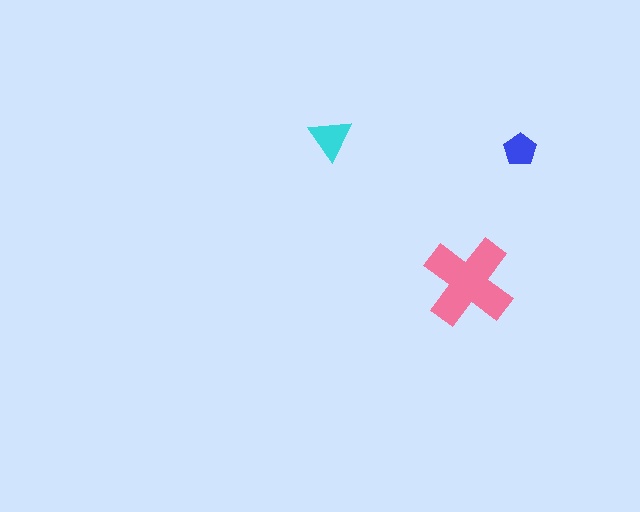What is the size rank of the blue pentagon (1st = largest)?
3rd.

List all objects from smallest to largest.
The blue pentagon, the cyan triangle, the pink cross.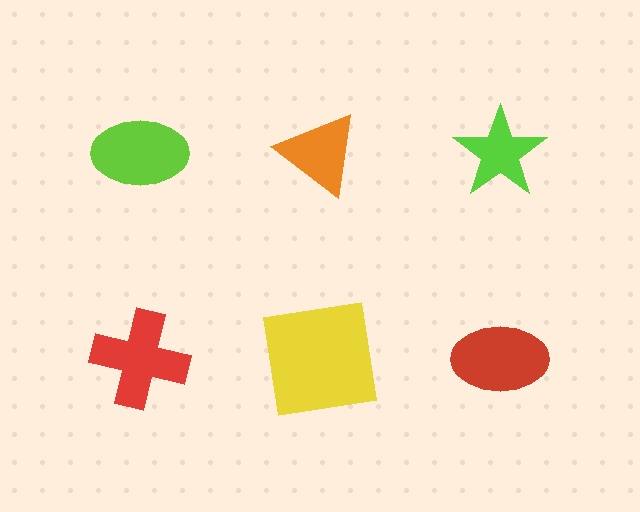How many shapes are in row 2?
3 shapes.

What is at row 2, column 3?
A red ellipse.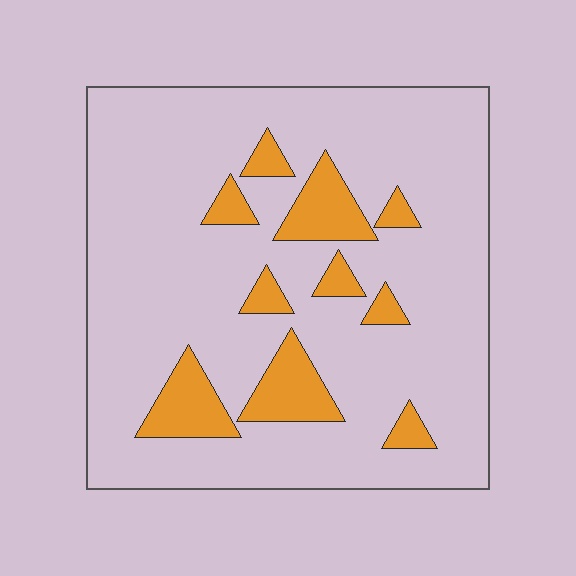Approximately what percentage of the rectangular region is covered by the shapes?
Approximately 15%.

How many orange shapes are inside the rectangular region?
10.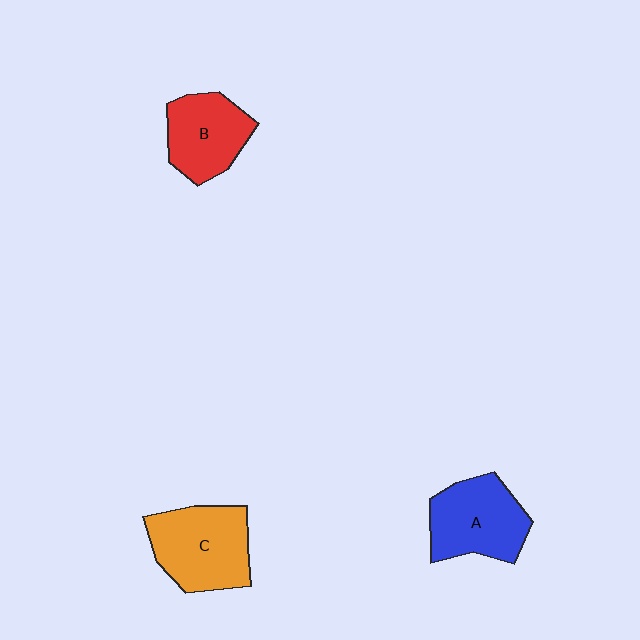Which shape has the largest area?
Shape C (orange).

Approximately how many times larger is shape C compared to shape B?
Approximately 1.3 times.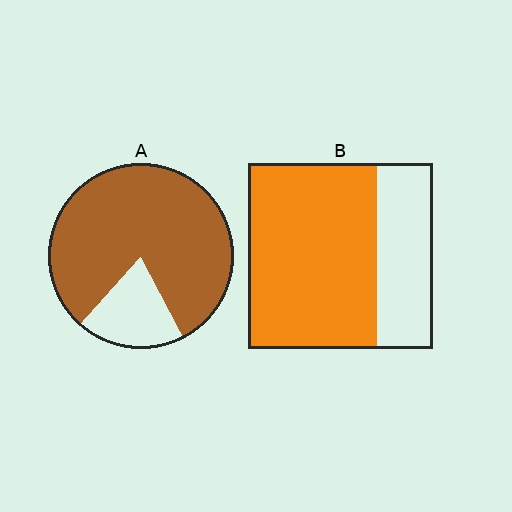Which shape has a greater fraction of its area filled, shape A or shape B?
Shape A.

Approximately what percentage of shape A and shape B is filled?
A is approximately 80% and B is approximately 70%.